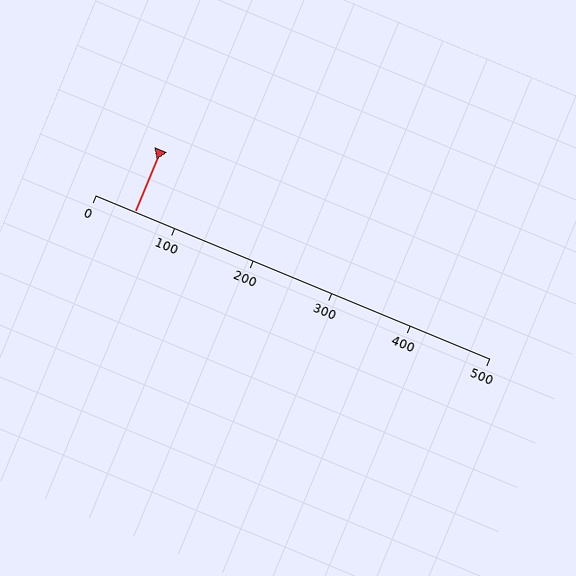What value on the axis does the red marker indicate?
The marker indicates approximately 50.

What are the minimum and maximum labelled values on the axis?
The axis runs from 0 to 500.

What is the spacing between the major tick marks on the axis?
The major ticks are spaced 100 apart.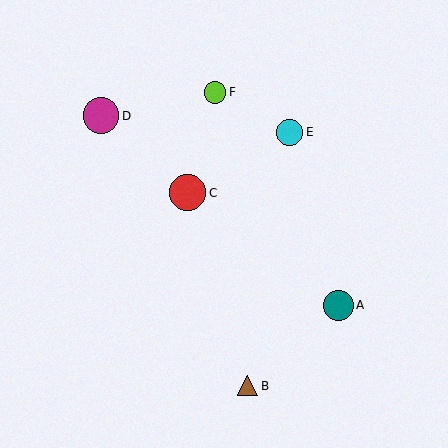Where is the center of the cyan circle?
The center of the cyan circle is at (290, 132).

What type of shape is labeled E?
Shape E is a cyan circle.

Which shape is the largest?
The red circle (labeled C) is the largest.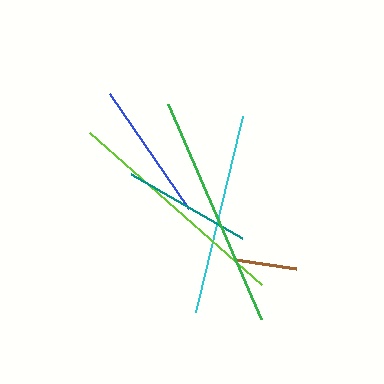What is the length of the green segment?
The green segment is approximately 235 pixels long.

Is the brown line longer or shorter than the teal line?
The teal line is longer than the brown line.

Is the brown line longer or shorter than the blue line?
The blue line is longer than the brown line.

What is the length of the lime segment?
The lime segment is approximately 230 pixels long.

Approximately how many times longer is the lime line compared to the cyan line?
The lime line is approximately 1.1 times the length of the cyan line.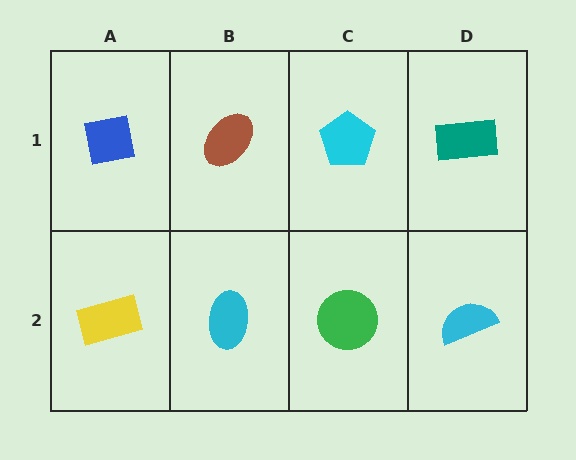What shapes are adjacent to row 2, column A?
A blue square (row 1, column A), a cyan ellipse (row 2, column B).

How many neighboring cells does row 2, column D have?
2.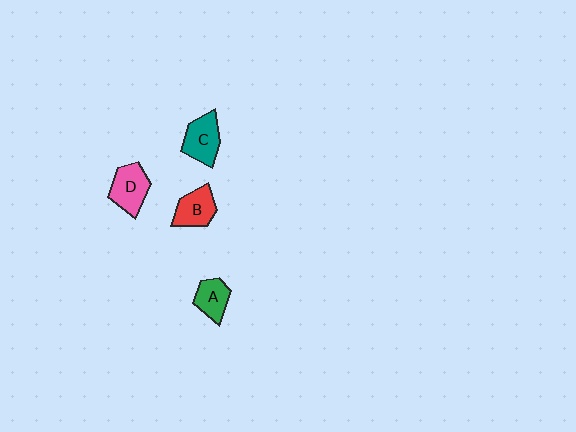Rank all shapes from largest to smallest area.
From largest to smallest: D (pink), C (teal), B (red), A (green).